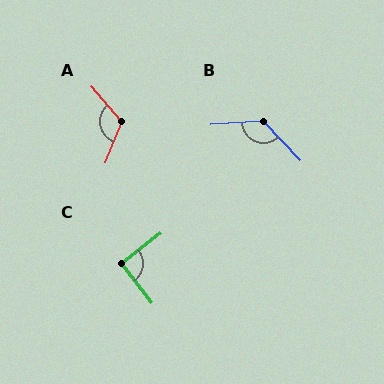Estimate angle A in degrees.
Approximately 118 degrees.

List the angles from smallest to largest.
C (91°), A (118°), B (130°).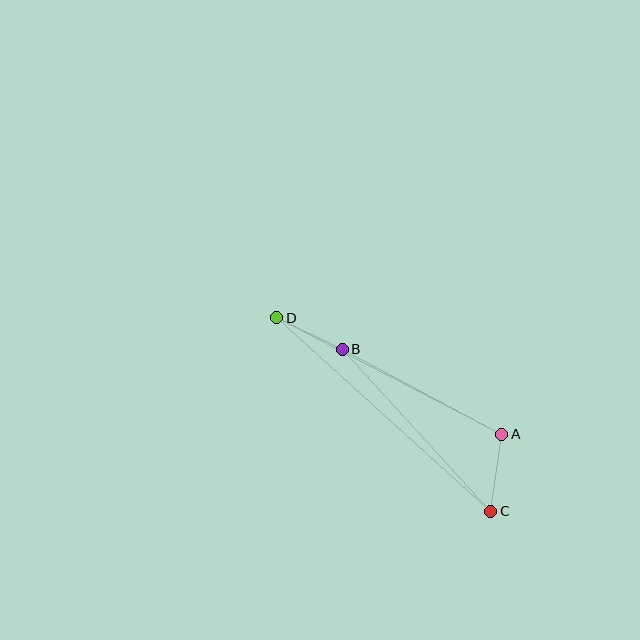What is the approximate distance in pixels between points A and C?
The distance between A and C is approximately 78 pixels.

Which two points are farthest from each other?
Points C and D are farthest from each other.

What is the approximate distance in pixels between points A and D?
The distance between A and D is approximately 253 pixels.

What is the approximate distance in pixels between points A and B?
The distance between A and B is approximately 181 pixels.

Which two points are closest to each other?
Points B and D are closest to each other.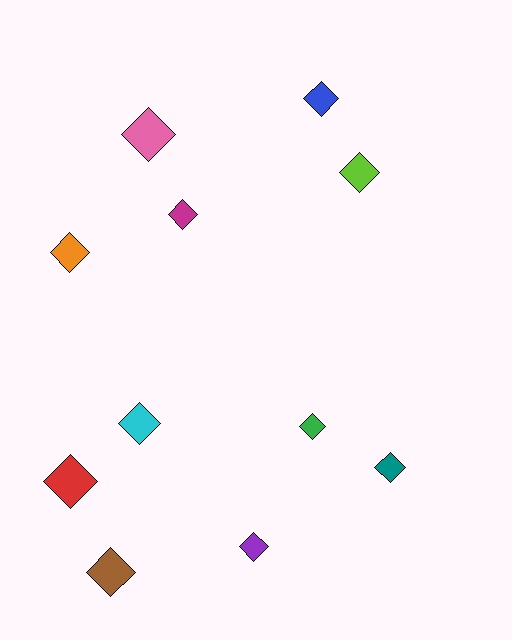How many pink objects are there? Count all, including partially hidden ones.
There is 1 pink object.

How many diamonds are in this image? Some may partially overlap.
There are 11 diamonds.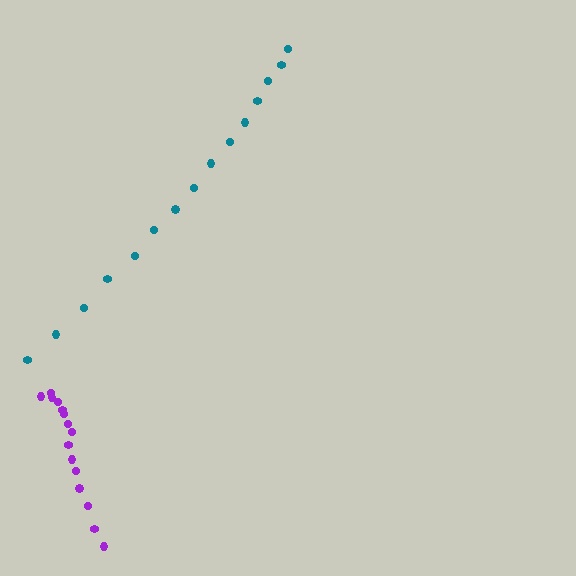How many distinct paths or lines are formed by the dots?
There are 2 distinct paths.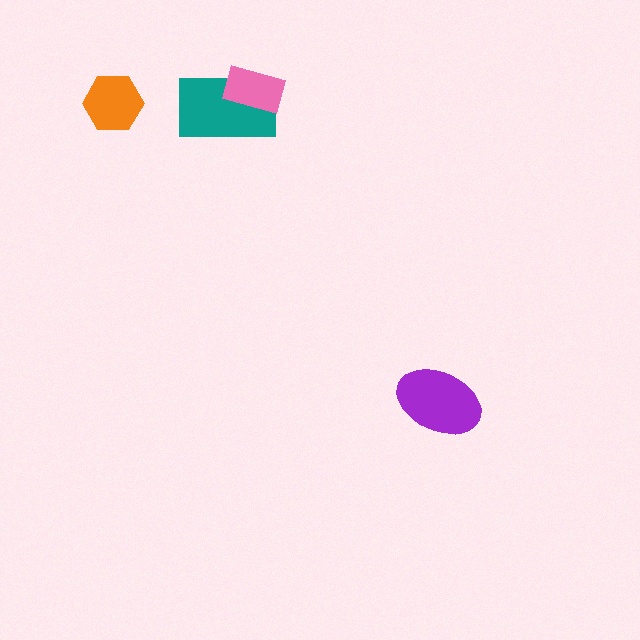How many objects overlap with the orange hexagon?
0 objects overlap with the orange hexagon.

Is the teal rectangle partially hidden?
Yes, it is partially covered by another shape.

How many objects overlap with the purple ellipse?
0 objects overlap with the purple ellipse.